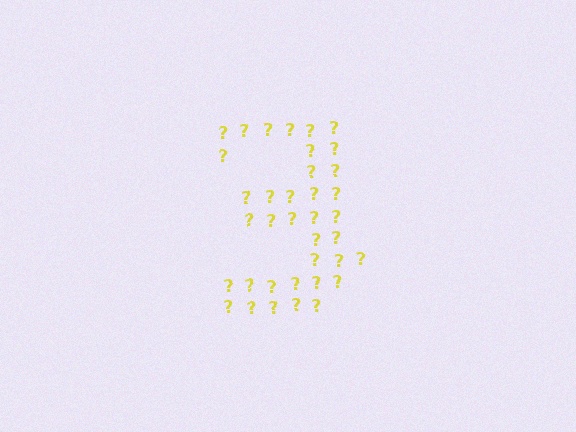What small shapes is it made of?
It is made of small question marks.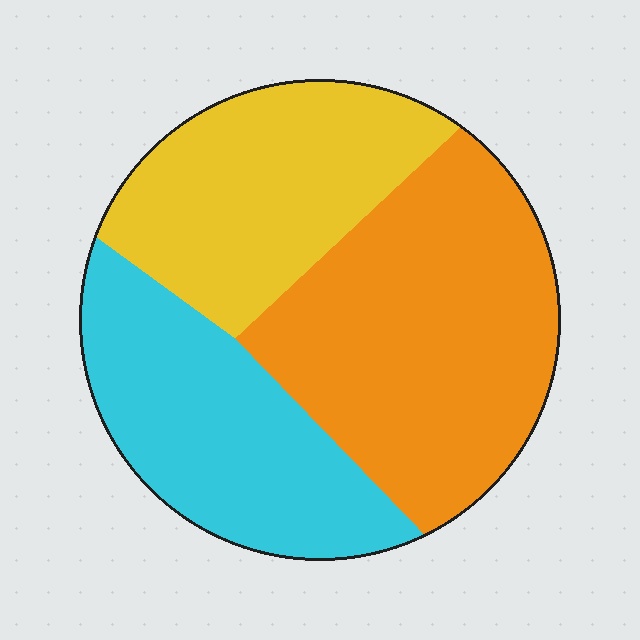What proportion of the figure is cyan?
Cyan covers roughly 30% of the figure.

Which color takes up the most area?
Orange, at roughly 40%.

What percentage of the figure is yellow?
Yellow takes up about one quarter (1/4) of the figure.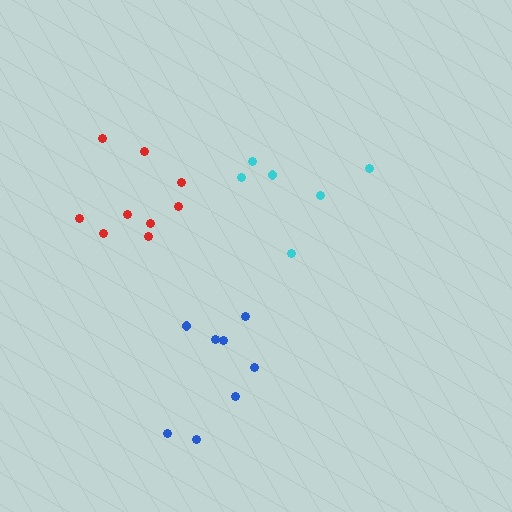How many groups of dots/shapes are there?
There are 3 groups.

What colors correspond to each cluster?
The clusters are colored: cyan, blue, red.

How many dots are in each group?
Group 1: 6 dots, Group 2: 8 dots, Group 3: 9 dots (23 total).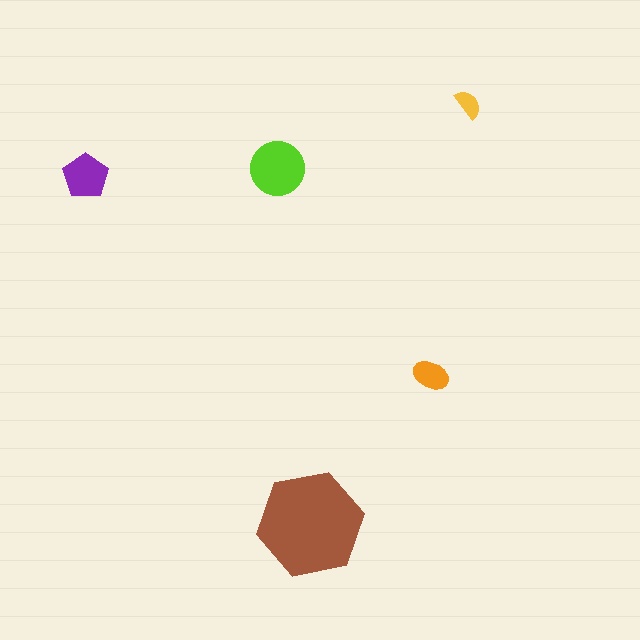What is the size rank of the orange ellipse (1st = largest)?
4th.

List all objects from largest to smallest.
The brown hexagon, the lime circle, the purple pentagon, the orange ellipse, the yellow semicircle.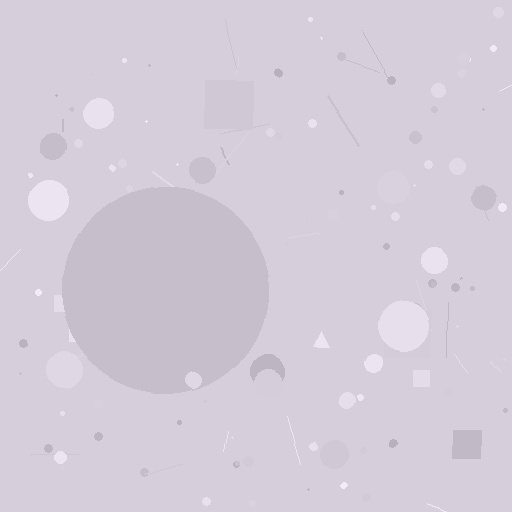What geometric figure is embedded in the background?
A circle is embedded in the background.